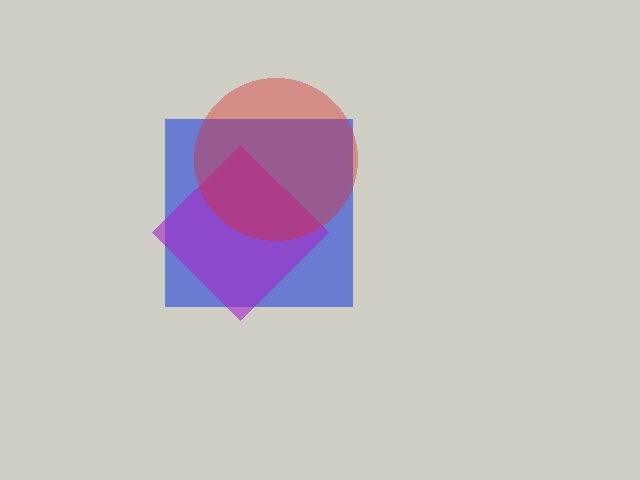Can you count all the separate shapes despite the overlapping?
Yes, there are 3 separate shapes.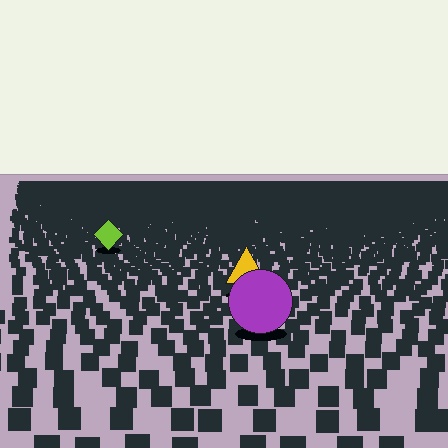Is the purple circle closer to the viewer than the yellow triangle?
Yes. The purple circle is closer — you can tell from the texture gradient: the ground texture is coarser near it.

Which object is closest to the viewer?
The purple circle is closest. The texture marks near it are larger and more spread out.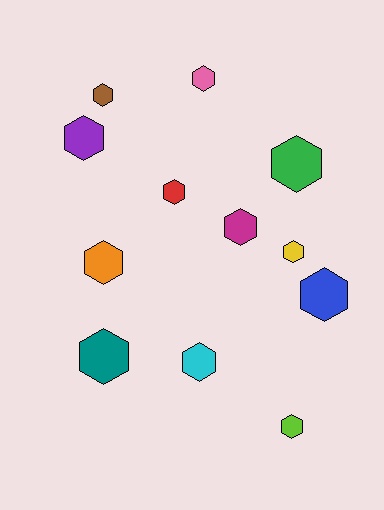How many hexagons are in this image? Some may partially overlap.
There are 12 hexagons.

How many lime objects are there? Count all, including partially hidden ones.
There is 1 lime object.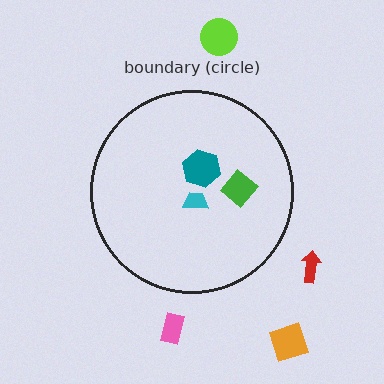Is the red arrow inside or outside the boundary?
Outside.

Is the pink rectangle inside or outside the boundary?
Outside.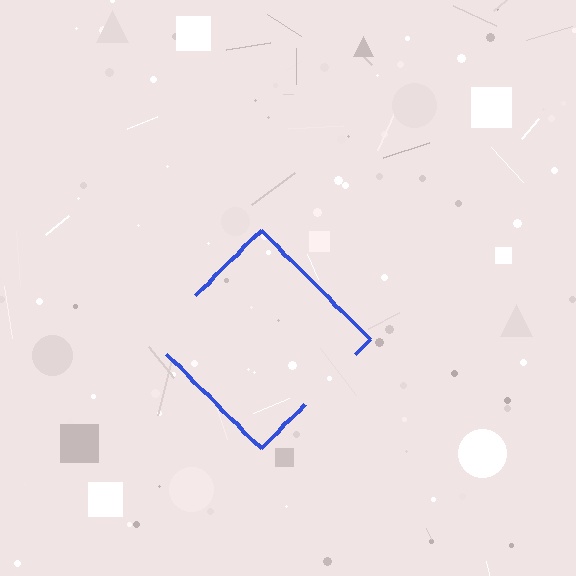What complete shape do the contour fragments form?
The contour fragments form a diamond.